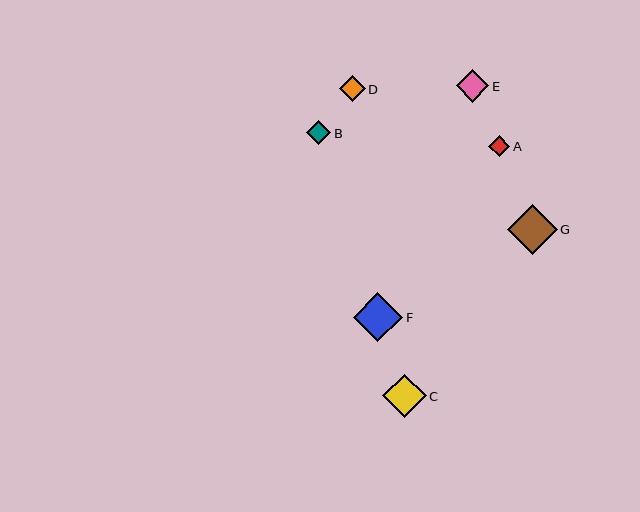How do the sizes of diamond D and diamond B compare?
Diamond D and diamond B are approximately the same size.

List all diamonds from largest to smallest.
From largest to smallest: G, F, C, E, D, B, A.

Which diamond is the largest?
Diamond G is the largest with a size of approximately 50 pixels.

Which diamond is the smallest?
Diamond A is the smallest with a size of approximately 21 pixels.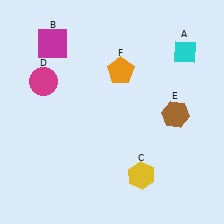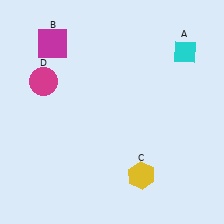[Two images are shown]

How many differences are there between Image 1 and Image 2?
There are 2 differences between the two images.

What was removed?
The brown hexagon (E), the orange pentagon (F) were removed in Image 2.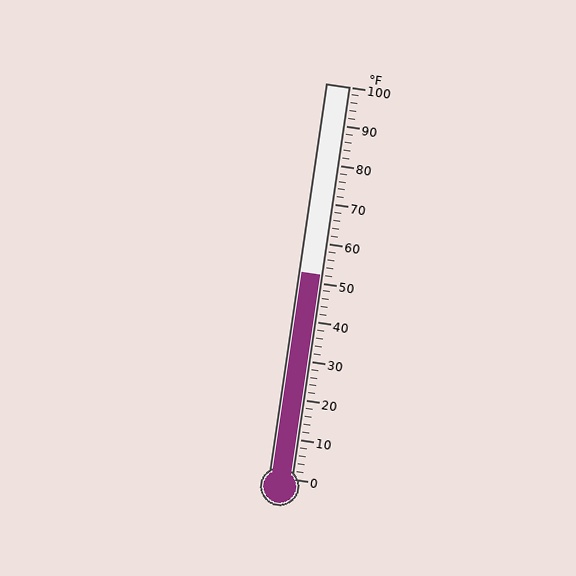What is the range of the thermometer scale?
The thermometer scale ranges from 0°F to 100°F.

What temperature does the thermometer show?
The thermometer shows approximately 52°F.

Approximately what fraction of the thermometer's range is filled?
The thermometer is filled to approximately 50% of its range.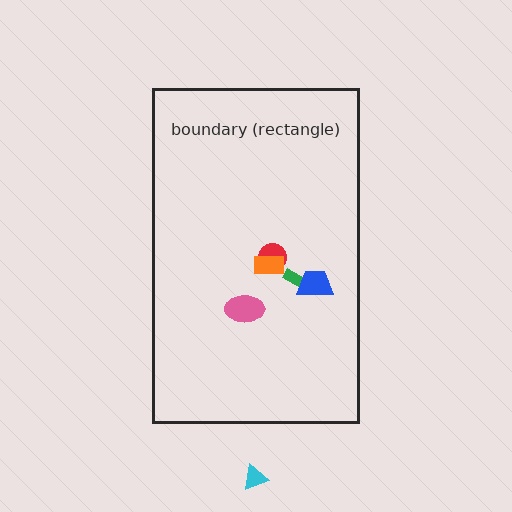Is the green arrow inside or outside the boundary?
Inside.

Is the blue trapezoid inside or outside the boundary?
Inside.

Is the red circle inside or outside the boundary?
Inside.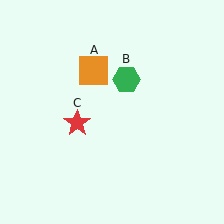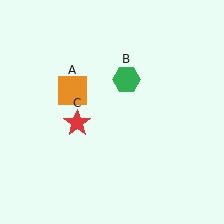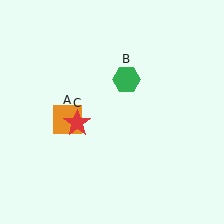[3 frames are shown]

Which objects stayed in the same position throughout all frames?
Green hexagon (object B) and red star (object C) remained stationary.